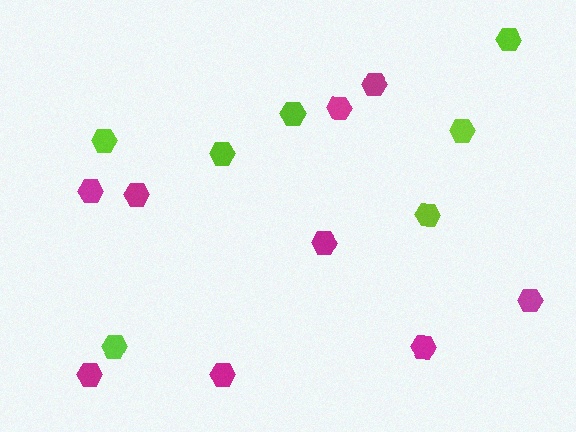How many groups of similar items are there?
There are 2 groups: one group of magenta hexagons (9) and one group of lime hexagons (7).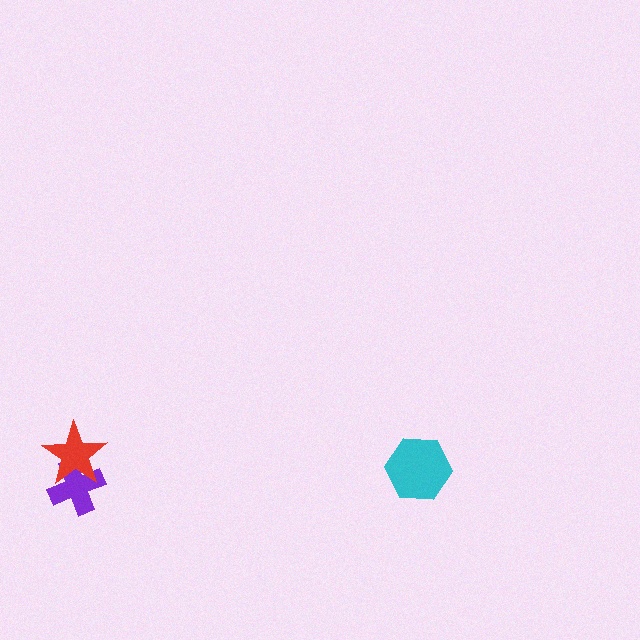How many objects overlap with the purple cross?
1 object overlaps with the purple cross.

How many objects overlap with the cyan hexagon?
0 objects overlap with the cyan hexagon.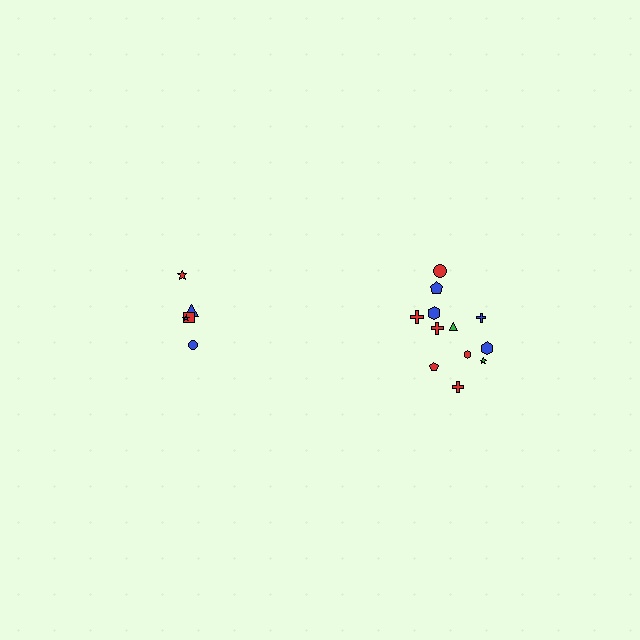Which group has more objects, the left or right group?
The right group.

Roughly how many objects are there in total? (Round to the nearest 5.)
Roughly 15 objects in total.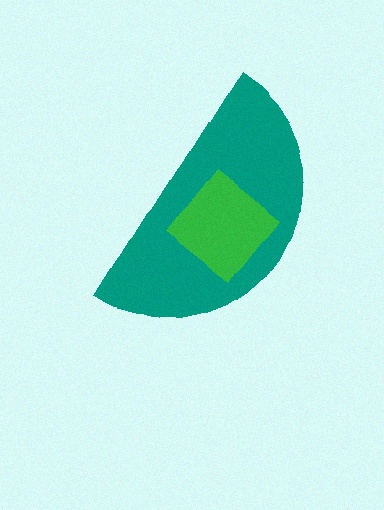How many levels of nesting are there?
2.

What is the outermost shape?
The teal semicircle.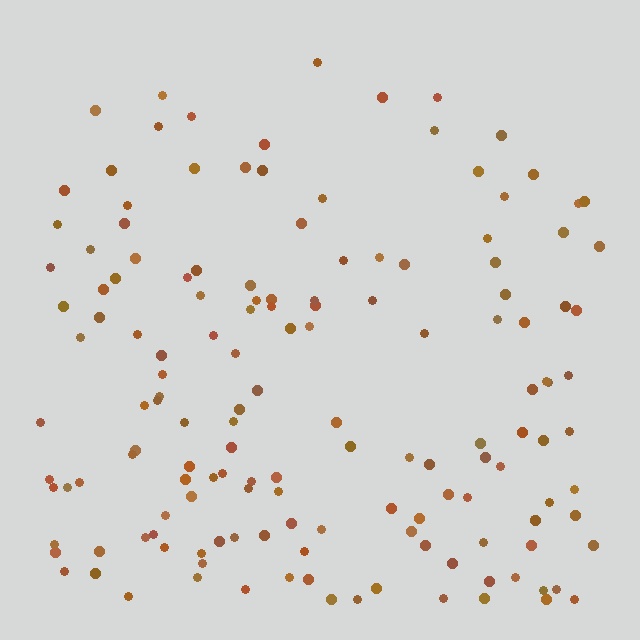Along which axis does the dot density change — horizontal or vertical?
Vertical.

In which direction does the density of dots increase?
From top to bottom, with the bottom side densest.